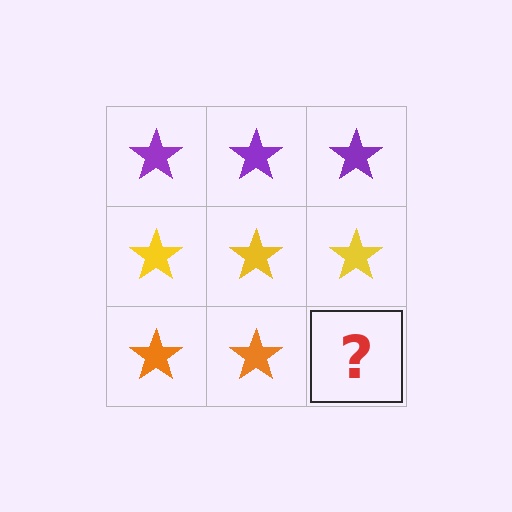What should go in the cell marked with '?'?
The missing cell should contain an orange star.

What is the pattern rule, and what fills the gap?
The rule is that each row has a consistent color. The gap should be filled with an orange star.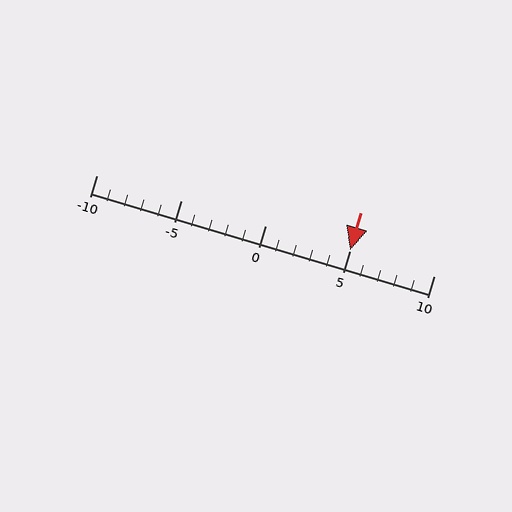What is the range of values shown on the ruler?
The ruler shows values from -10 to 10.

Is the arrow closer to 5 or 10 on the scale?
The arrow is closer to 5.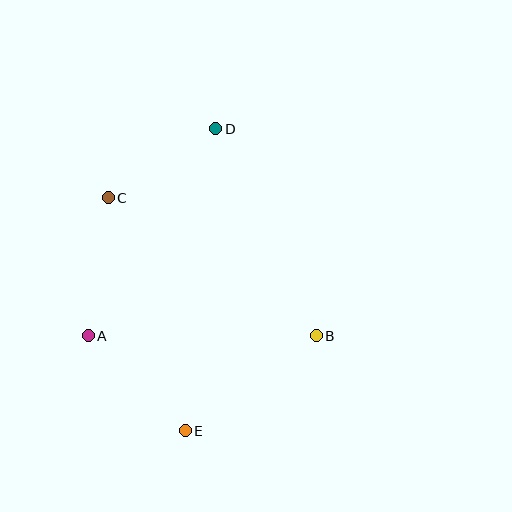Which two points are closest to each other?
Points C and D are closest to each other.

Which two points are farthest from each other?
Points D and E are farthest from each other.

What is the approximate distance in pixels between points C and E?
The distance between C and E is approximately 246 pixels.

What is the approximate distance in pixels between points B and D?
The distance between B and D is approximately 230 pixels.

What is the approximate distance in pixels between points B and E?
The distance between B and E is approximately 162 pixels.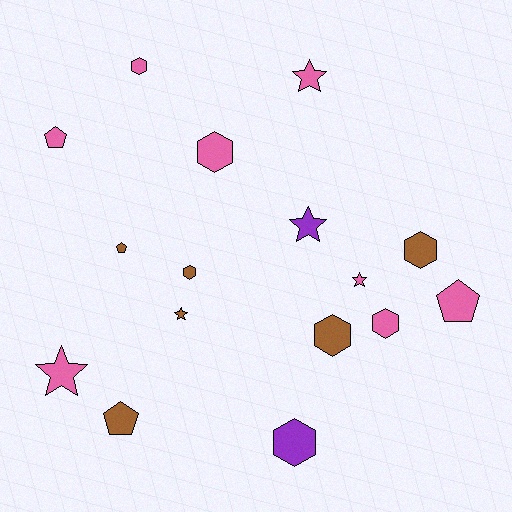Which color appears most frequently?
Pink, with 8 objects.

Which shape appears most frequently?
Hexagon, with 7 objects.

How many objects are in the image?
There are 16 objects.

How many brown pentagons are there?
There are 2 brown pentagons.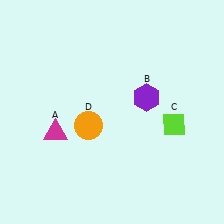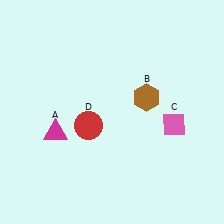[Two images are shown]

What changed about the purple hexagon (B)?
In Image 1, B is purple. In Image 2, it changed to brown.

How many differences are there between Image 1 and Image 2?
There are 3 differences between the two images.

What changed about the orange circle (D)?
In Image 1, D is orange. In Image 2, it changed to red.